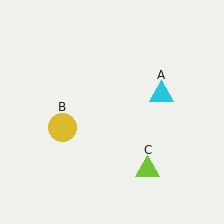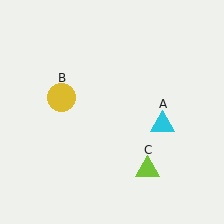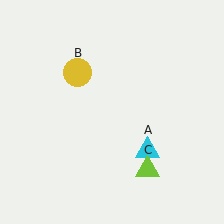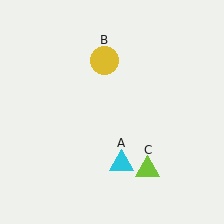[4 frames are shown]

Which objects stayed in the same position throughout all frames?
Lime triangle (object C) remained stationary.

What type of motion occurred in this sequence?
The cyan triangle (object A), yellow circle (object B) rotated clockwise around the center of the scene.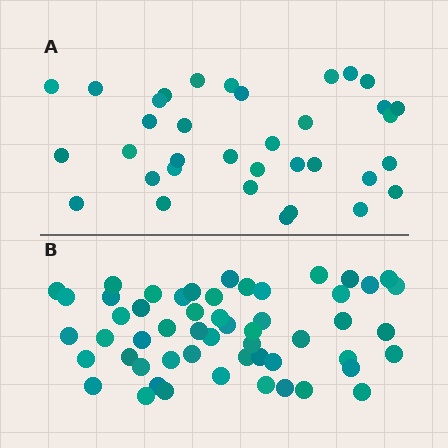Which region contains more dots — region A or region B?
Region B (the bottom region) has more dots.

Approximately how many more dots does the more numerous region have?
Region B has approximately 20 more dots than region A.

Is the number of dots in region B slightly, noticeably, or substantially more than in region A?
Region B has substantially more. The ratio is roughly 1.5 to 1.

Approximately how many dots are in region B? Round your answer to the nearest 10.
About 50 dots. (The exact count is 54, which rounds to 50.)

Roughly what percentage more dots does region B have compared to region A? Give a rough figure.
About 55% more.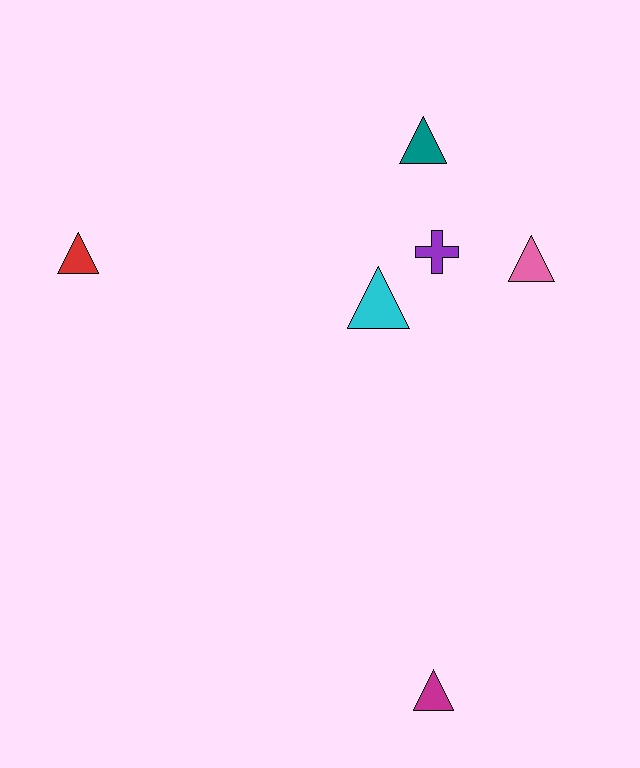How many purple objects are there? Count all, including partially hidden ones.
There is 1 purple object.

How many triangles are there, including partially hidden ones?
There are 5 triangles.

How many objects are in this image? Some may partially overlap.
There are 6 objects.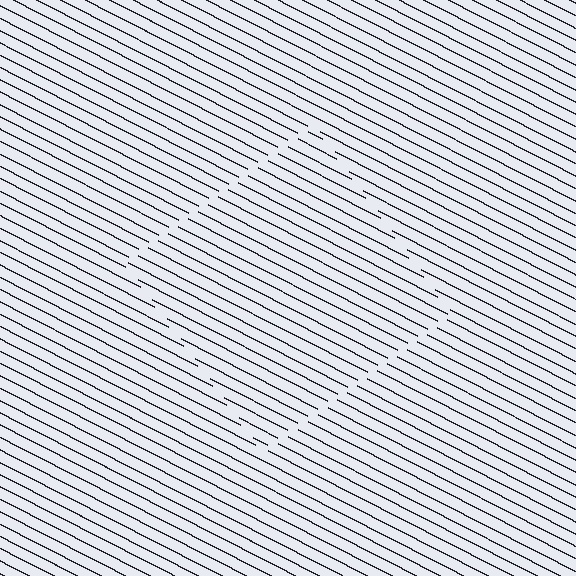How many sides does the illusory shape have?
4 sides — the line-ends trace a square.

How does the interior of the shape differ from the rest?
The interior of the shape contains the same grating, shifted by half a period — the contour is defined by the phase discontinuity where line-ends from the inner and outer gratings abut.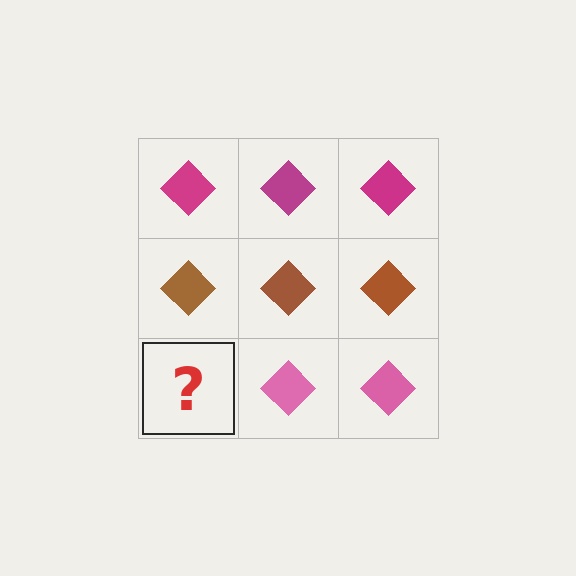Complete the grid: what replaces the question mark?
The question mark should be replaced with a pink diamond.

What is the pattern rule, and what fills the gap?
The rule is that each row has a consistent color. The gap should be filled with a pink diamond.